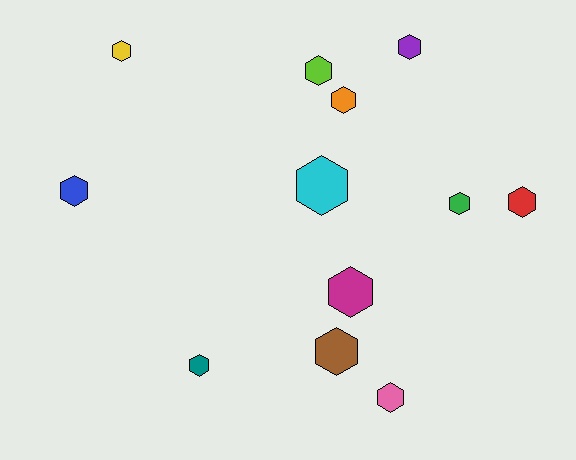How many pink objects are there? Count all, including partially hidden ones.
There is 1 pink object.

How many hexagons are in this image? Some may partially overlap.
There are 12 hexagons.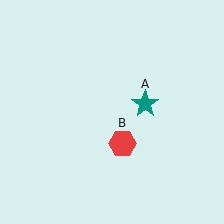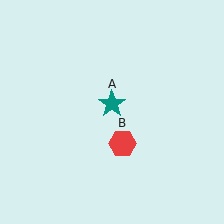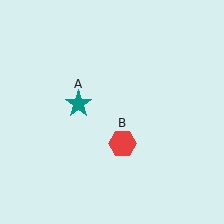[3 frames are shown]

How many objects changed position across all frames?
1 object changed position: teal star (object A).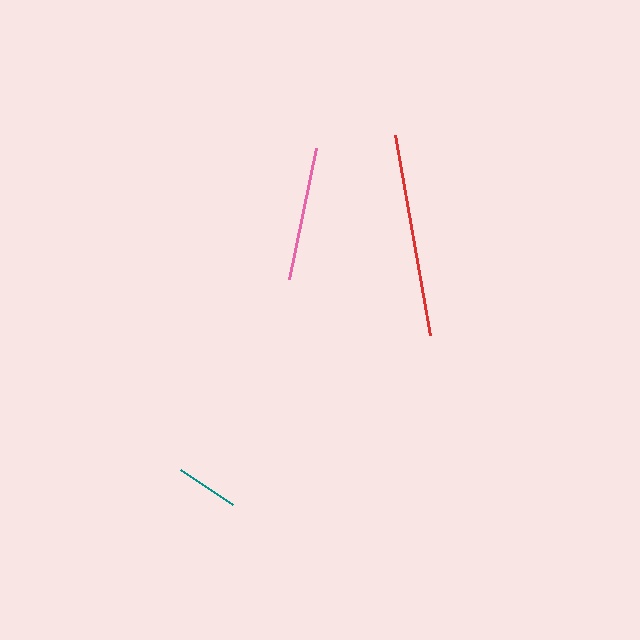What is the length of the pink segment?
The pink segment is approximately 133 pixels long.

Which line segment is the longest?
The red line is the longest at approximately 203 pixels.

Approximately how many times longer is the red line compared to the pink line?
The red line is approximately 1.5 times the length of the pink line.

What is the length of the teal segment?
The teal segment is approximately 63 pixels long.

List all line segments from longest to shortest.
From longest to shortest: red, pink, teal.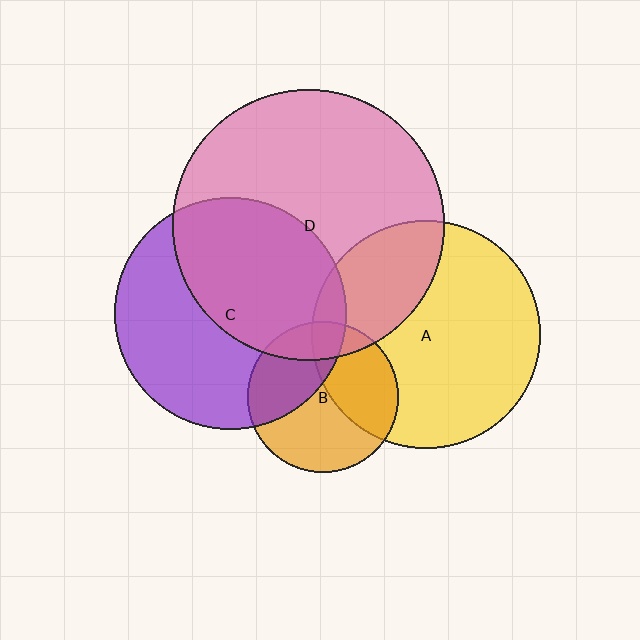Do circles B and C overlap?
Yes.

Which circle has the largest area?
Circle D (pink).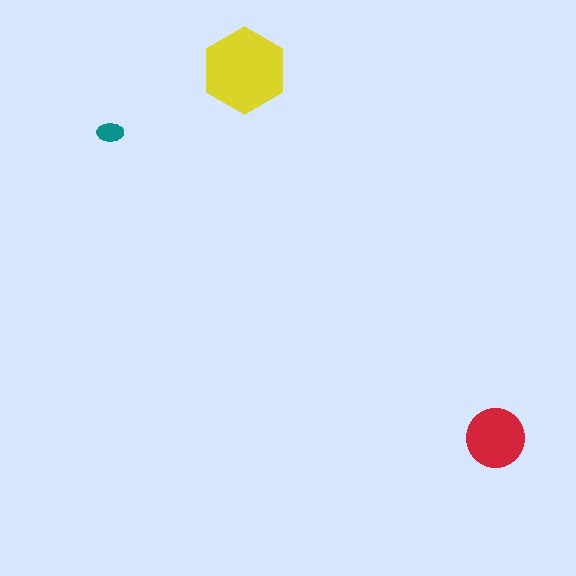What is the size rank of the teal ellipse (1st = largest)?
3rd.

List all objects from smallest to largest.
The teal ellipse, the red circle, the yellow hexagon.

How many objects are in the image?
There are 3 objects in the image.